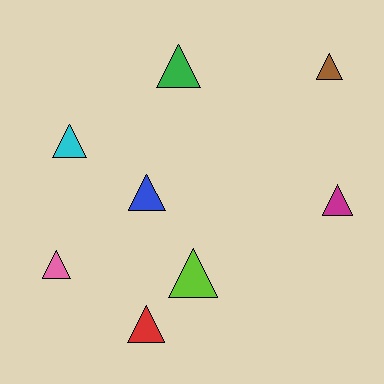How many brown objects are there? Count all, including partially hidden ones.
There is 1 brown object.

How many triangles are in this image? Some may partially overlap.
There are 8 triangles.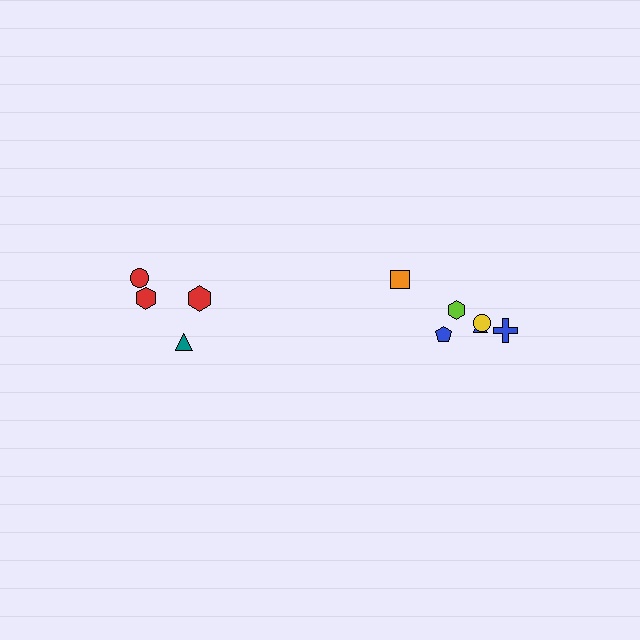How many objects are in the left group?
There are 4 objects.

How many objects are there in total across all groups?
There are 10 objects.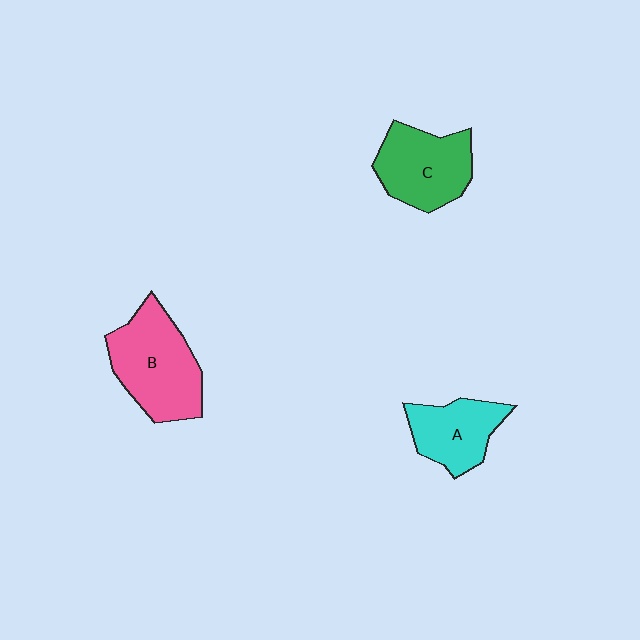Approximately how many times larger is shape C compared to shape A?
Approximately 1.2 times.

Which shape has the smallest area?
Shape A (cyan).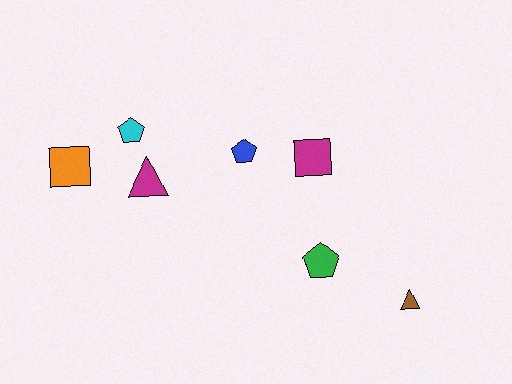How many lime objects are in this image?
There are no lime objects.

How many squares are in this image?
There are 2 squares.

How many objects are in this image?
There are 7 objects.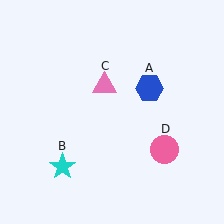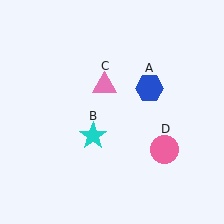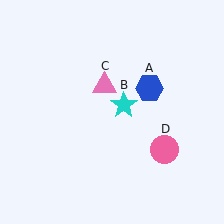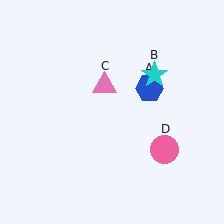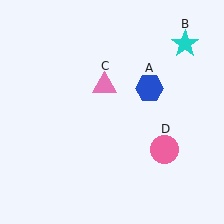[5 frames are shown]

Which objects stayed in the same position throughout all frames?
Blue hexagon (object A) and pink triangle (object C) and pink circle (object D) remained stationary.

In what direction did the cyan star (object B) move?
The cyan star (object B) moved up and to the right.